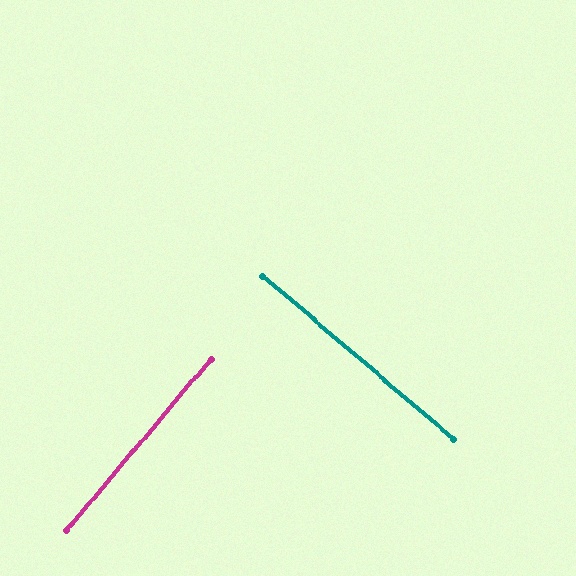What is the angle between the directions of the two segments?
Approximately 89 degrees.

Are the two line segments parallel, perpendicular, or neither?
Perpendicular — they meet at approximately 89°.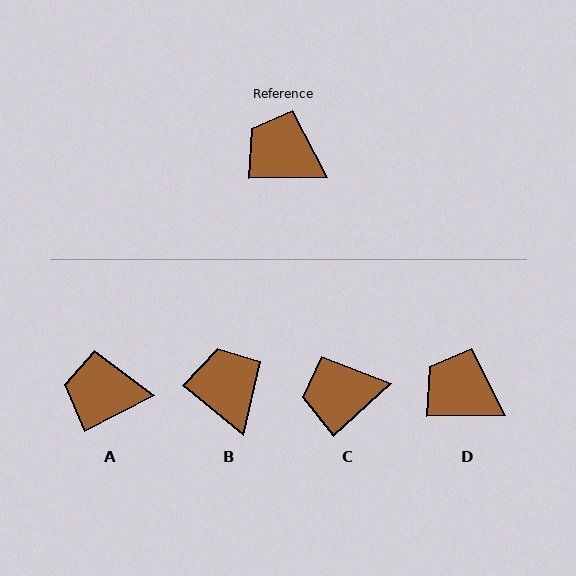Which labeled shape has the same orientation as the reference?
D.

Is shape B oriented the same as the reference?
No, it is off by about 40 degrees.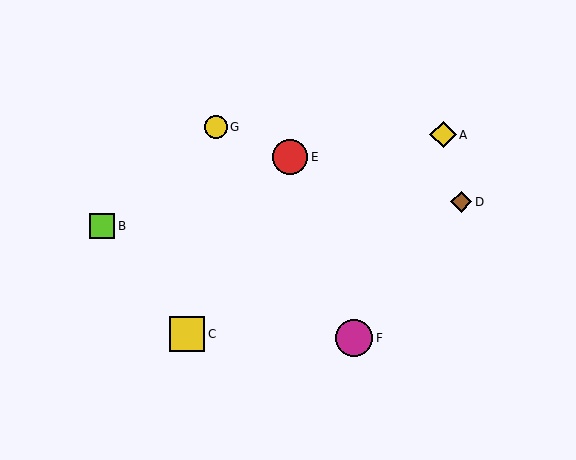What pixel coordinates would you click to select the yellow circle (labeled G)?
Click at (216, 127) to select the yellow circle G.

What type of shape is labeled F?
Shape F is a magenta circle.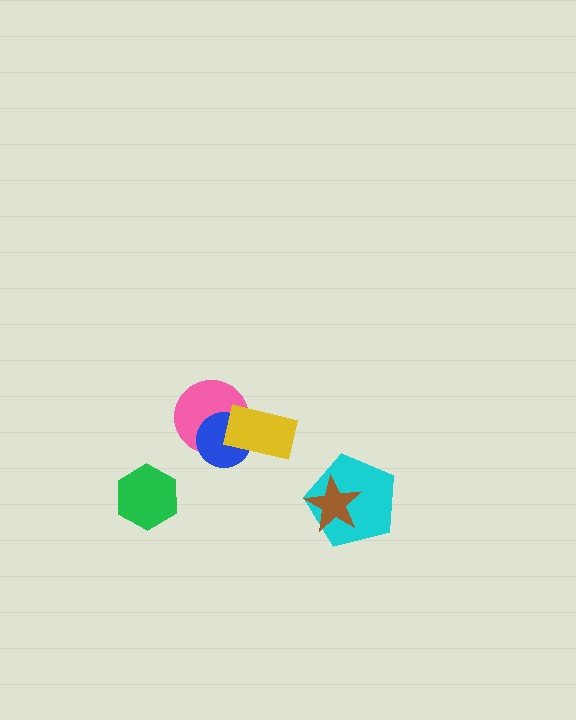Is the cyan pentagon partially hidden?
Yes, it is partially covered by another shape.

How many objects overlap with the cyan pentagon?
1 object overlaps with the cyan pentagon.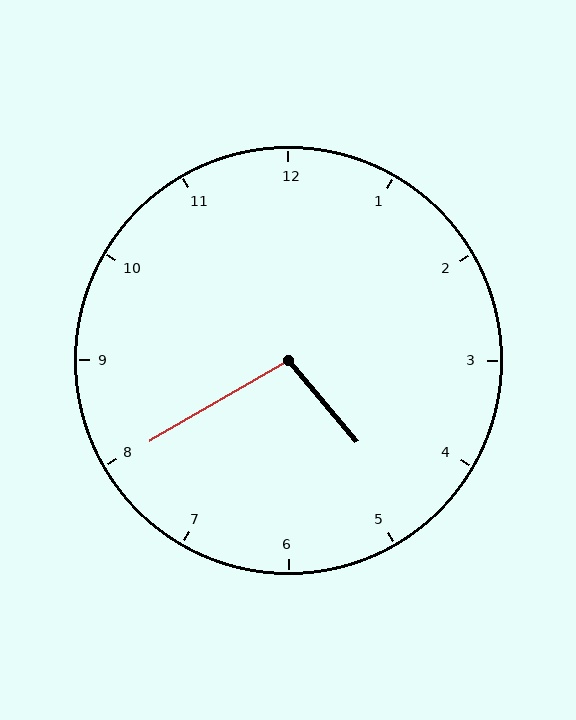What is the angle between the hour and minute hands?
Approximately 100 degrees.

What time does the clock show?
4:40.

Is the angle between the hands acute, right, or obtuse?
It is obtuse.